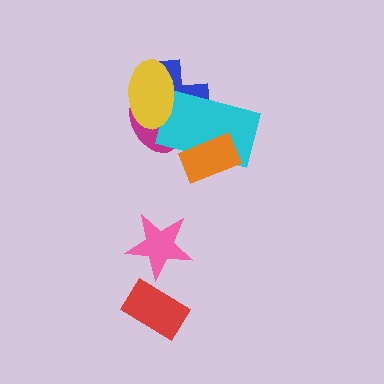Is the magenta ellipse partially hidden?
Yes, it is partially covered by another shape.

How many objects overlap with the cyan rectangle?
4 objects overlap with the cyan rectangle.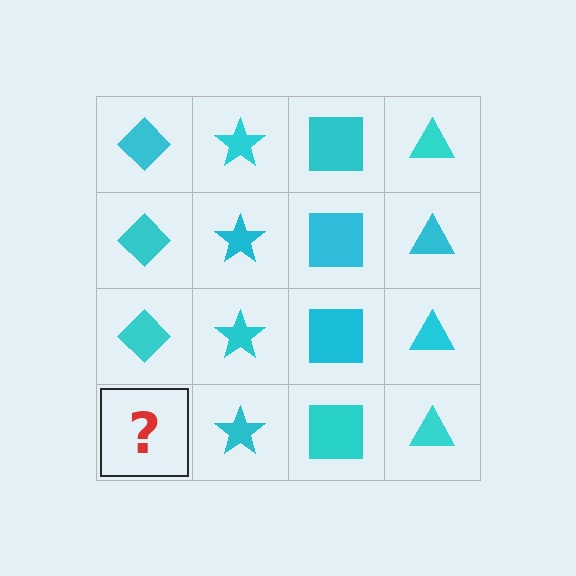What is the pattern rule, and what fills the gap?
The rule is that each column has a consistent shape. The gap should be filled with a cyan diamond.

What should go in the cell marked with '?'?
The missing cell should contain a cyan diamond.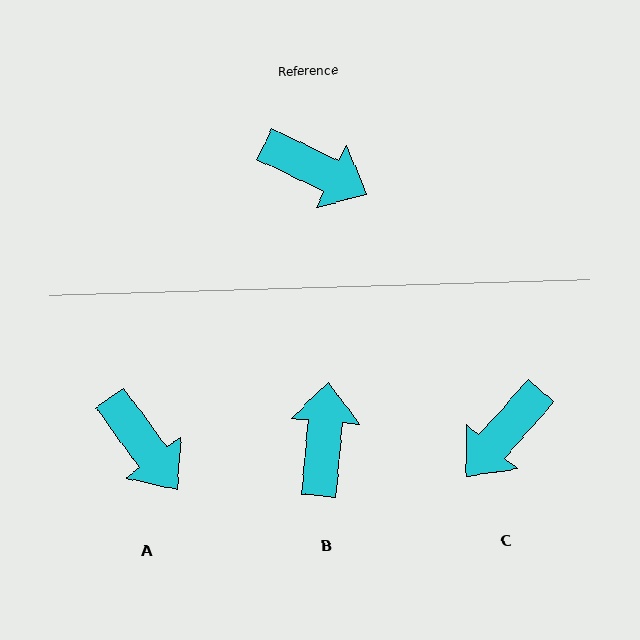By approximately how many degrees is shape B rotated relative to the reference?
Approximately 111 degrees counter-clockwise.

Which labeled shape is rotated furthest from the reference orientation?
B, about 111 degrees away.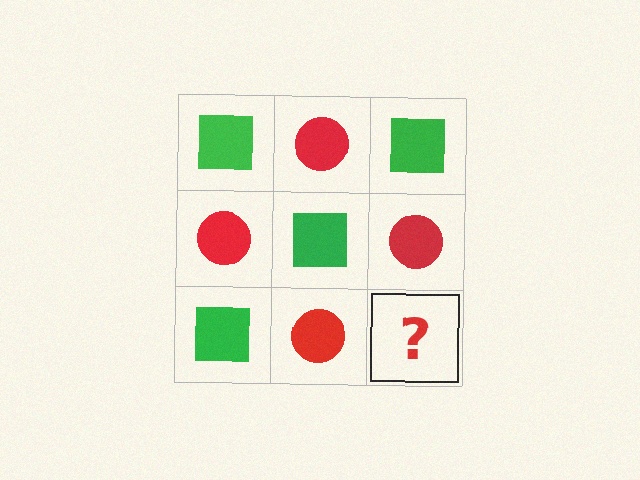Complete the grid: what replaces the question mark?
The question mark should be replaced with a green square.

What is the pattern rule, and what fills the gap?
The rule is that it alternates green square and red circle in a checkerboard pattern. The gap should be filled with a green square.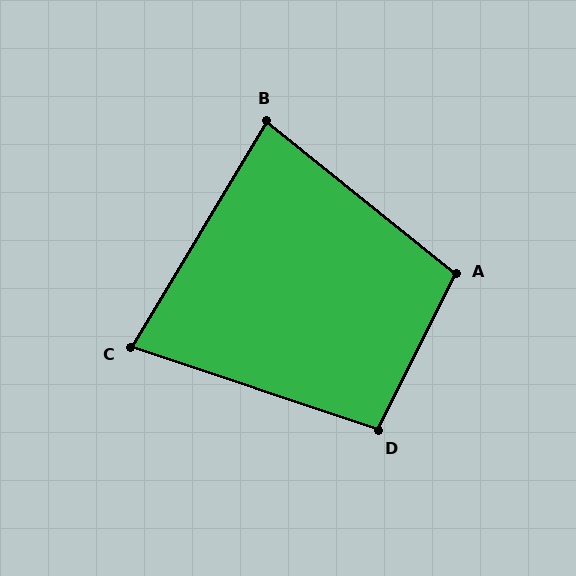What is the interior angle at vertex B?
Approximately 82 degrees (acute).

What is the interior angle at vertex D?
Approximately 98 degrees (obtuse).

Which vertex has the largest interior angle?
A, at approximately 103 degrees.